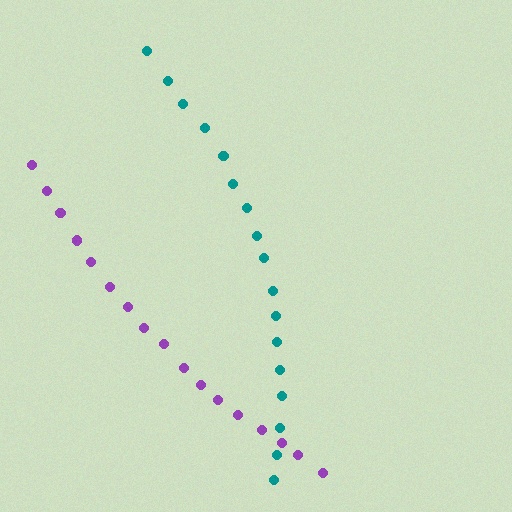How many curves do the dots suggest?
There are 2 distinct paths.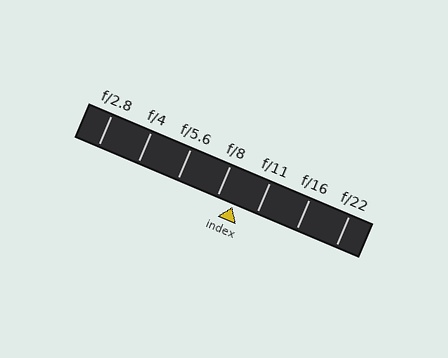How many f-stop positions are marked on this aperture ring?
There are 7 f-stop positions marked.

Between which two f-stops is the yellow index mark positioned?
The index mark is between f/8 and f/11.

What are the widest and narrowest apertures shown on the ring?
The widest aperture shown is f/2.8 and the narrowest is f/22.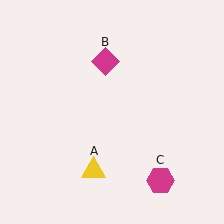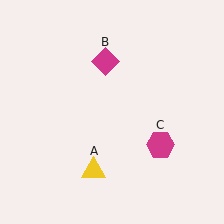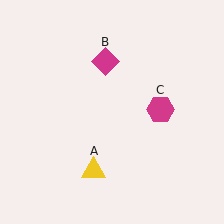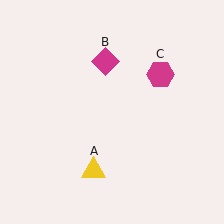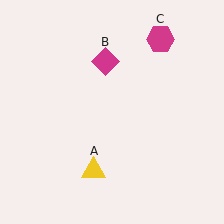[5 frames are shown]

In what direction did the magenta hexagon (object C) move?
The magenta hexagon (object C) moved up.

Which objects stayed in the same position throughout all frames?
Yellow triangle (object A) and magenta diamond (object B) remained stationary.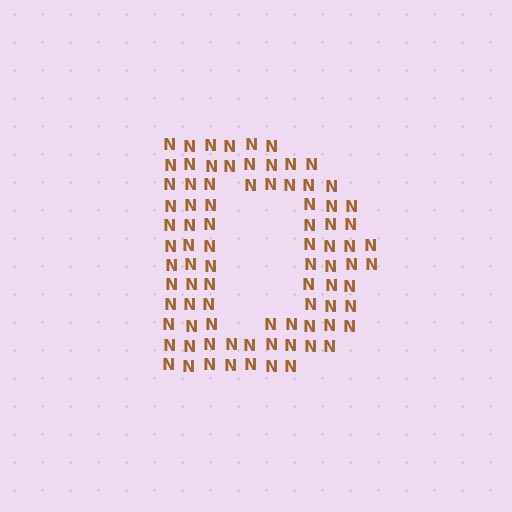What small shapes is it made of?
It is made of small letter N's.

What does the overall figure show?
The overall figure shows the letter D.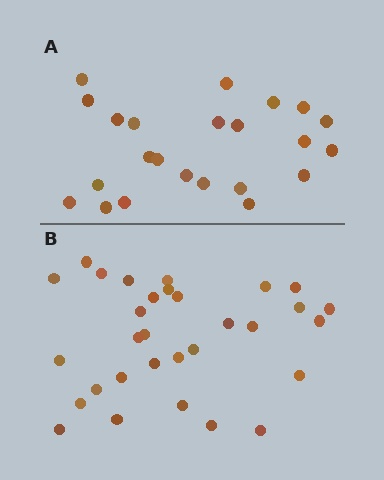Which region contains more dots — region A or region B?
Region B (the bottom region) has more dots.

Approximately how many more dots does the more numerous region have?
Region B has roughly 8 or so more dots than region A.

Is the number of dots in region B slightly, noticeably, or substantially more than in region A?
Region B has noticeably more, but not dramatically so. The ratio is roughly 1.3 to 1.